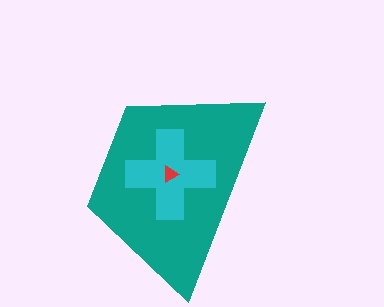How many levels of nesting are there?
3.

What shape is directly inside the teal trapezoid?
The cyan cross.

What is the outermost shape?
The teal trapezoid.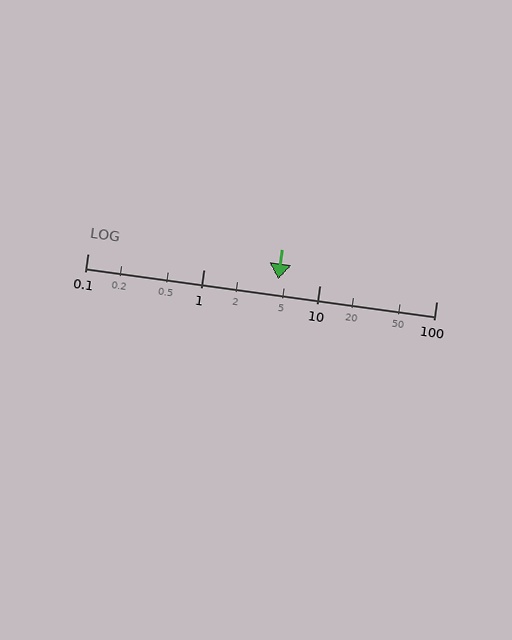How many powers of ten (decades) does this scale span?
The scale spans 3 decades, from 0.1 to 100.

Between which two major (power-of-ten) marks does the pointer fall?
The pointer is between 1 and 10.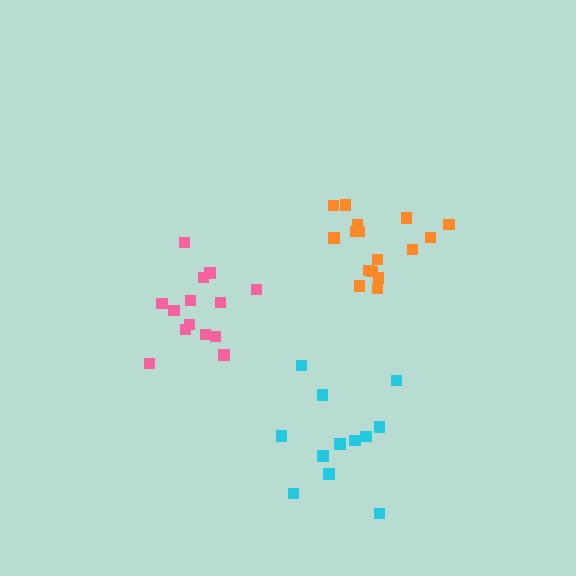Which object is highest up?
The orange cluster is topmost.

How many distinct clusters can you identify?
There are 3 distinct clusters.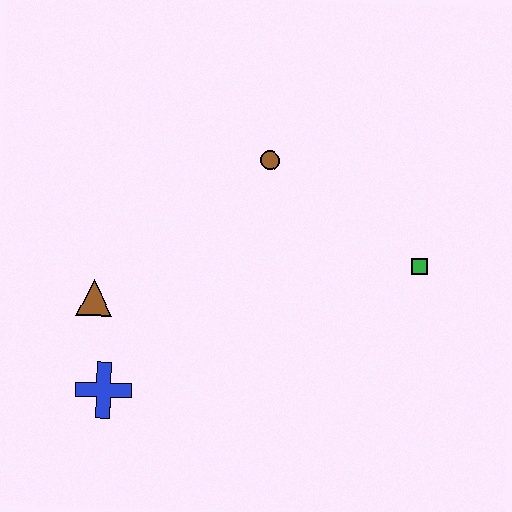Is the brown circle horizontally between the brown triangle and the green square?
Yes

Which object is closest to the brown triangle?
The blue cross is closest to the brown triangle.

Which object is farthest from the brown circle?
The blue cross is farthest from the brown circle.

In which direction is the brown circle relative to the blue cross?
The brown circle is above the blue cross.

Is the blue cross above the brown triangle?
No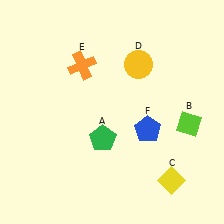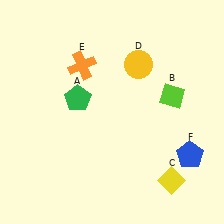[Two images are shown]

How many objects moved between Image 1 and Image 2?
3 objects moved between the two images.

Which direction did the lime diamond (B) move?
The lime diamond (B) moved up.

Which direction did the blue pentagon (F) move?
The blue pentagon (F) moved right.